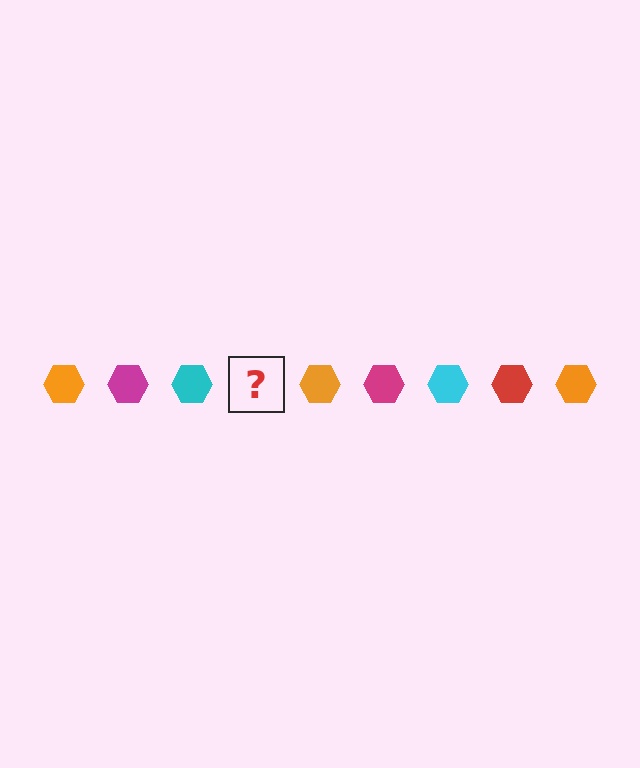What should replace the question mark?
The question mark should be replaced with a red hexagon.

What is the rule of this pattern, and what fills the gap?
The rule is that the pattern cycles through orange, magenta, cyan, red hexagons. The gap should be filled with a red hexagon.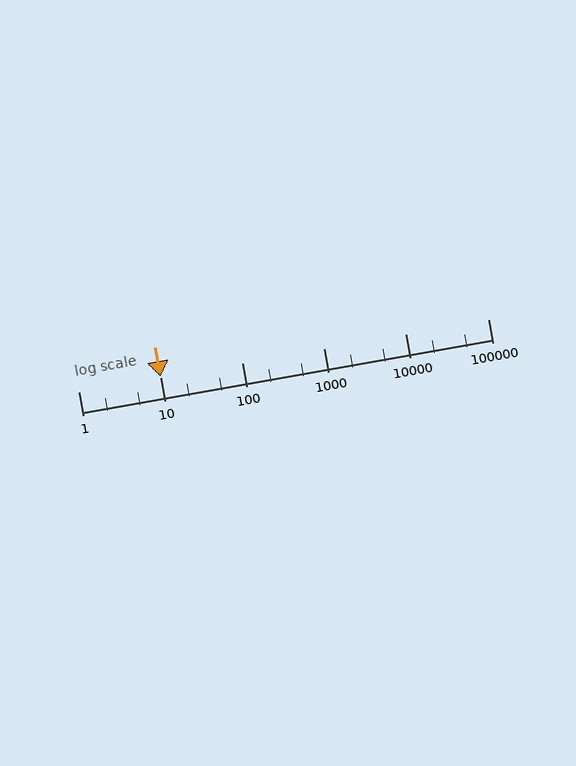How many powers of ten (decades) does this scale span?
The scale spans 5 decades, from 1 to 100000.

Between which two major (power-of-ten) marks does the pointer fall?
The pointer is between 10 and 100.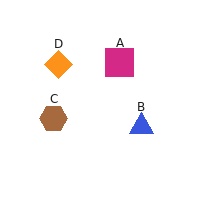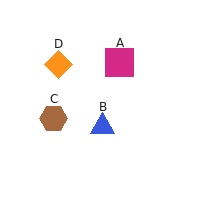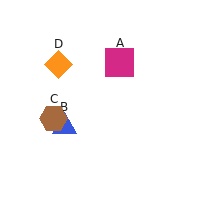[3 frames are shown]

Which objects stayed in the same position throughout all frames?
Magenta square (object A) and brown hexagon (object C) and orange diamond (object D) remained stationary.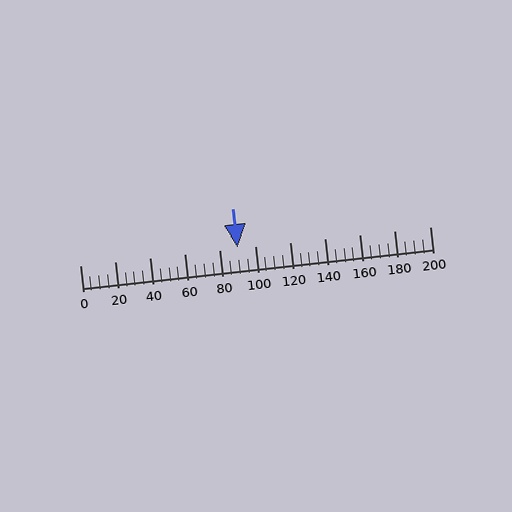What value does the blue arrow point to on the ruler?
The blue arrow points to approximately 90.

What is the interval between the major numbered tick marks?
The major tick marks are spaced 20 units apart.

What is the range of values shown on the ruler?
The ruler shows values from 0 to 200.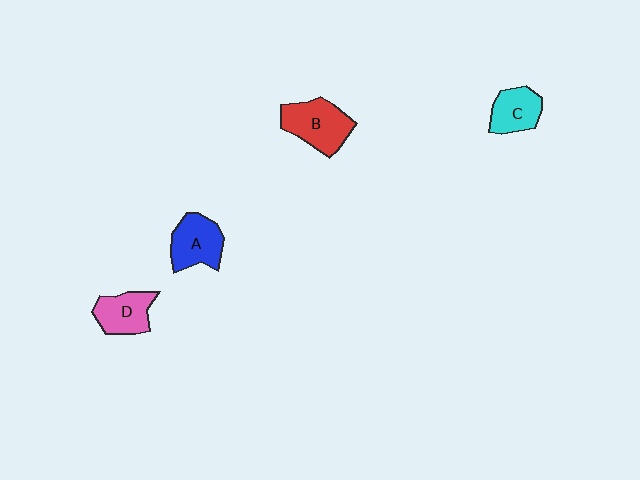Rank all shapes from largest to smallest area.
From largest to smallest: B (red), A (blue), D (pink), C (cyan).